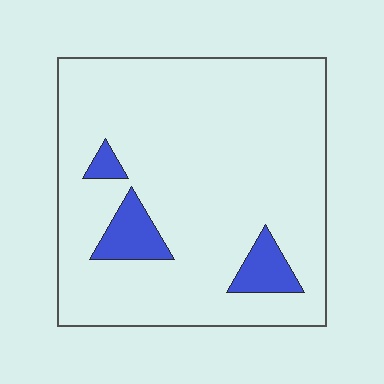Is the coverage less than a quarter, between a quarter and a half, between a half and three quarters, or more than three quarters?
Less than a quarter.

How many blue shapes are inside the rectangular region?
3.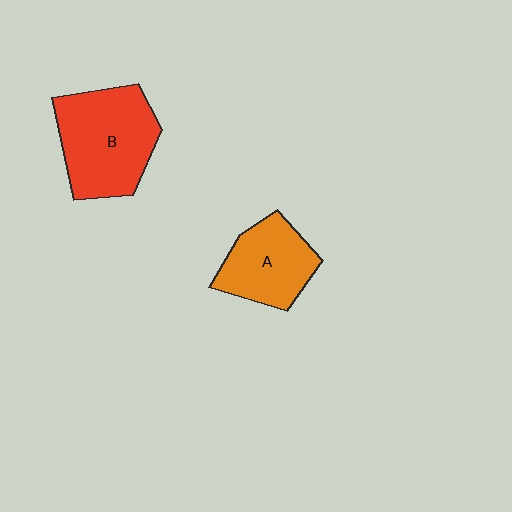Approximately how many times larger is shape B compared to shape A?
Approximately 1.4 times.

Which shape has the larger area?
Shape B (red).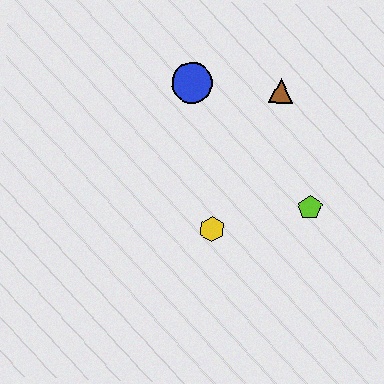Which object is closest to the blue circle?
The brown triangle is closest to the blue circle.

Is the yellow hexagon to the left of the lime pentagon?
Yes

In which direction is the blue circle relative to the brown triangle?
The blue circle is to the left of the brown triangle.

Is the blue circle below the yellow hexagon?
No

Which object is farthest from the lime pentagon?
The blue circle is farthest from the lime pentagon.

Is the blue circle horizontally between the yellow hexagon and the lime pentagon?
No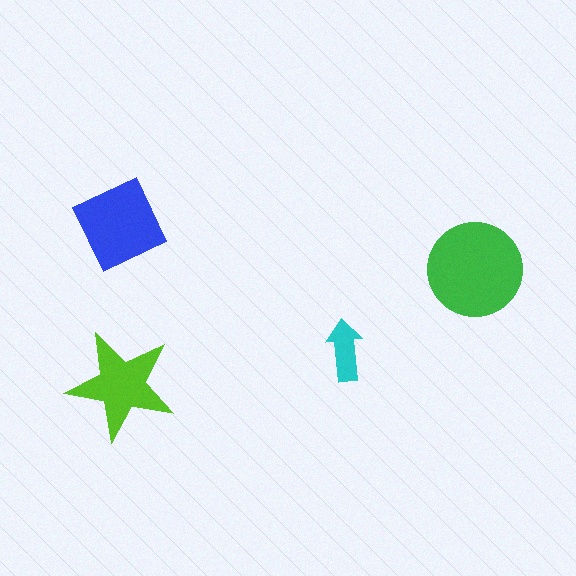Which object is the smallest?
The cyan arrow.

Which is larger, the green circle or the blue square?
The green circle.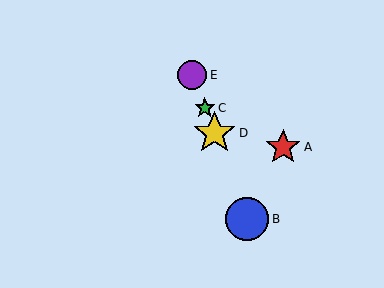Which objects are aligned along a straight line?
Objects B, C, D, E are aligned along a straight line.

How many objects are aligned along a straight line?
4 objects (B, C, D, E) are aligned along a straight line.